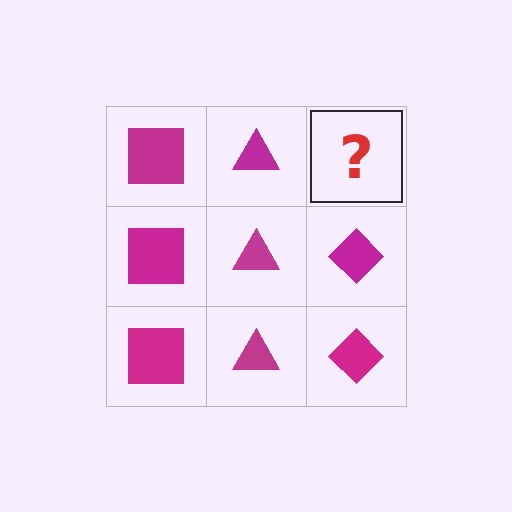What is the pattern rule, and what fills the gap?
The rule is that each column has a consistent shape. The gap should be filled with a magenta diamond.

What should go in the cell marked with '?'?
The missing cell should contain a magenta diamond.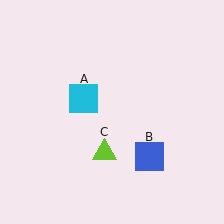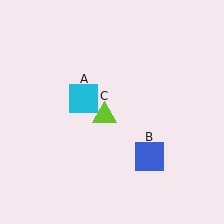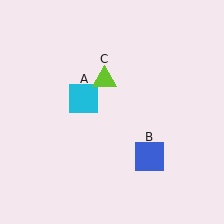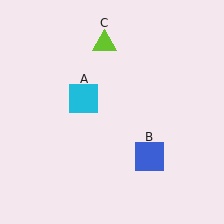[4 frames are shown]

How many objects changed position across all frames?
1 object changed position: lime triangle (object C).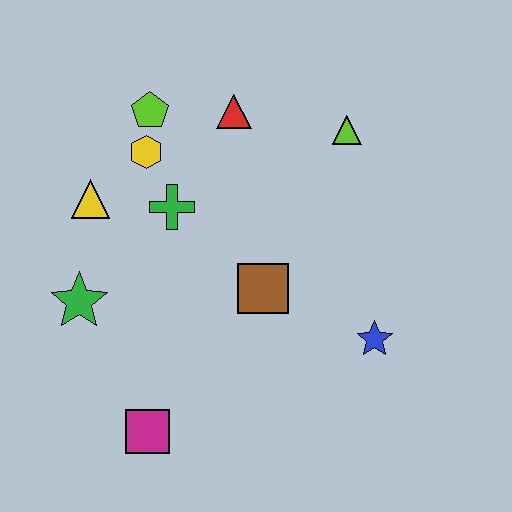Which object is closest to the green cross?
The yellow hexagon is closest to the green cross.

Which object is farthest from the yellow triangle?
The blue star is farthest from the yellow triangle.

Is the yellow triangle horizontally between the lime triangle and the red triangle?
No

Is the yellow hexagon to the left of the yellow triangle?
No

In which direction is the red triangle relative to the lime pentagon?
The red triangle is to the right of the lime pentagon.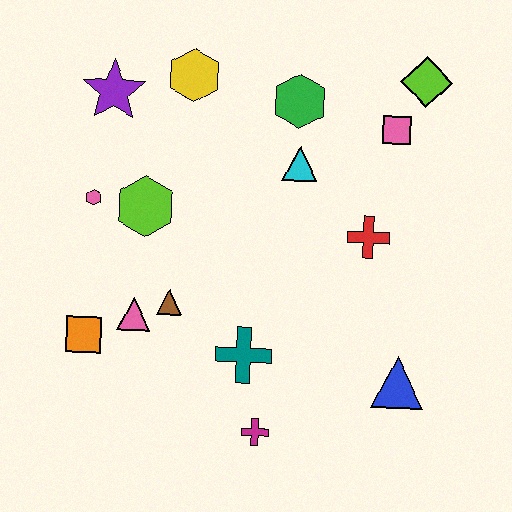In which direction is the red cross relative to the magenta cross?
The red cross is above the magenta cross.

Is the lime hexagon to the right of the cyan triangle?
No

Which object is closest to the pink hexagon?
The lime hexagon is closest to the pink hexagon.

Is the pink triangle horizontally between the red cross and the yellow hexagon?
No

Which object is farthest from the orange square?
The lime diamond is farthest from the orange square.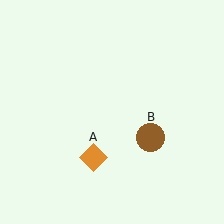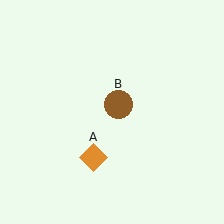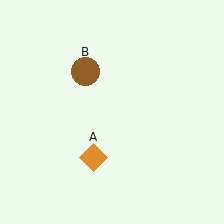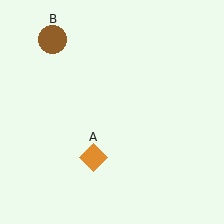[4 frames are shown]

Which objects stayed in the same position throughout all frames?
Orange diamond (object A) remained stationary.